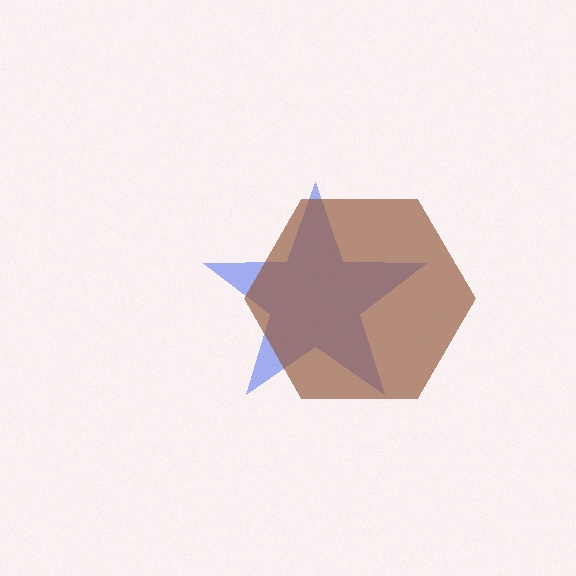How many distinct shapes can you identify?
There are 2 distinct shapes: a blue star, a brown hexagon.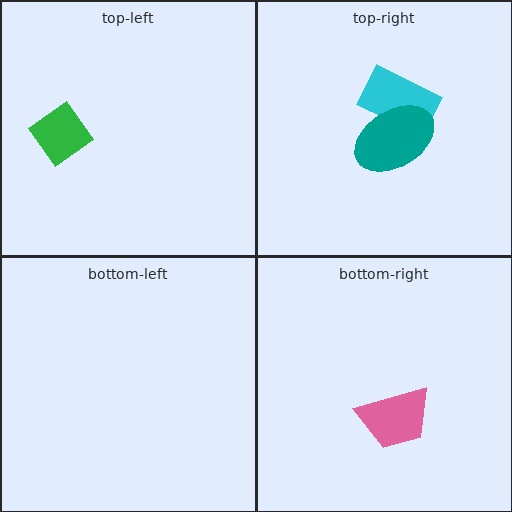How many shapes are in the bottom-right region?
1.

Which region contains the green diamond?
The top-left region.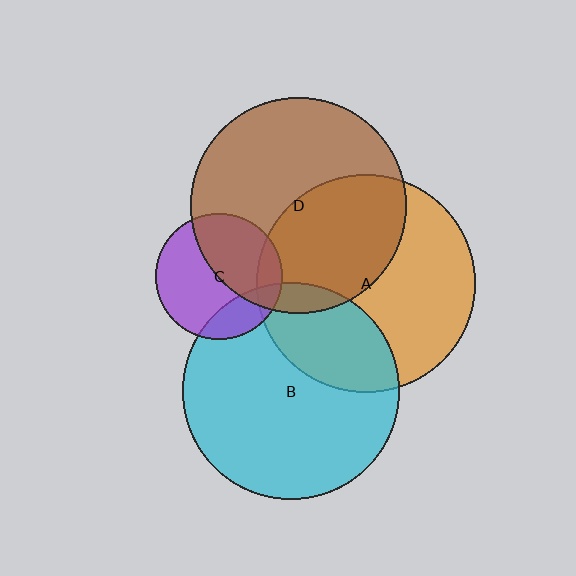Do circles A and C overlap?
Yes.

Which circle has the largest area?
Circle A (orange).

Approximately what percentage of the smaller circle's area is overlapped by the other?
Approximately 10%.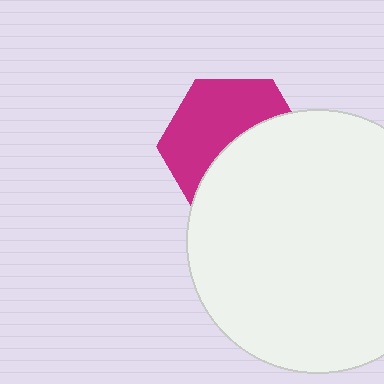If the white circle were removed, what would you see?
You would see the complete magenta hexagon.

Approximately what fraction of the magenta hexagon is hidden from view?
Roughly 49% of the magenta hexagon is hidden behind the white circle.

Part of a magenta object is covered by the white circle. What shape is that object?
It is a hexagon.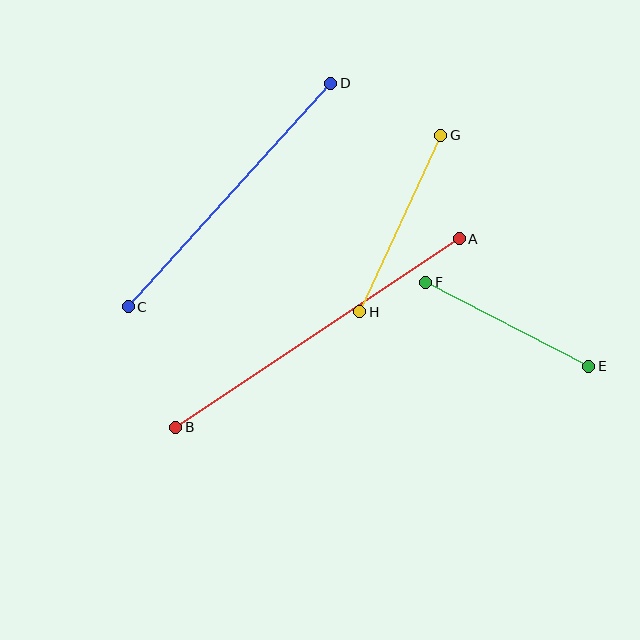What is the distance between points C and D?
The distance is approximately 301 pixels.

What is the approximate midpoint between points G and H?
The midpoint is at approximately (400, 223) pixels.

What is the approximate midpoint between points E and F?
The midpoint is at approximately (507, 324) pixels.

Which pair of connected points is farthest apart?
Points A and B are farthest apart.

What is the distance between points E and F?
The distance is approximately 183 pixels.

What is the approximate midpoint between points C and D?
The midpoint is at approximately (229, 195) pixels.